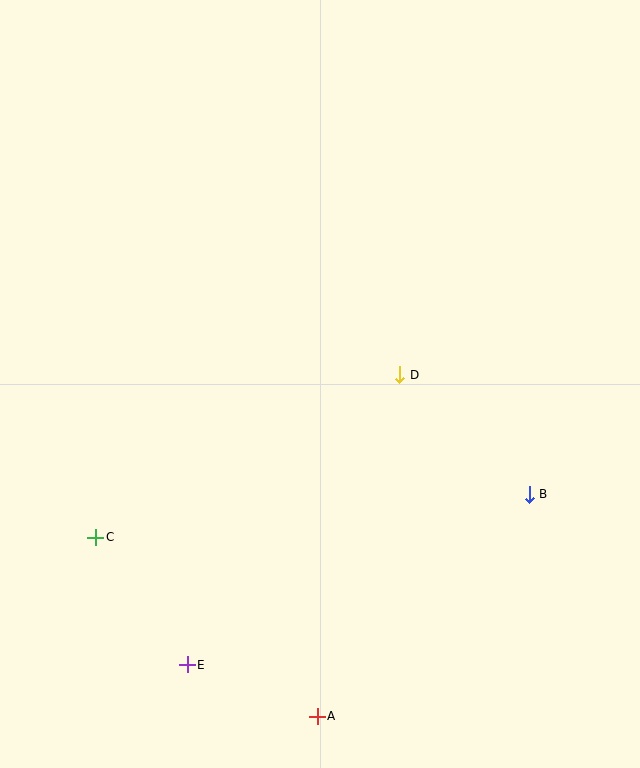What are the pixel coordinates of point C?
Point C is at (96, 537).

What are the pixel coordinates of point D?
Point D is at (400, 375).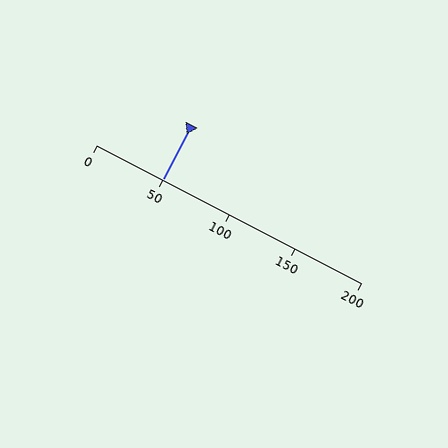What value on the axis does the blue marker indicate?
The marker indicates approximately 50.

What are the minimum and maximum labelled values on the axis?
The axis runs from 0 to 200.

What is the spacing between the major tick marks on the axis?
The major ticks are spaced 50 apart.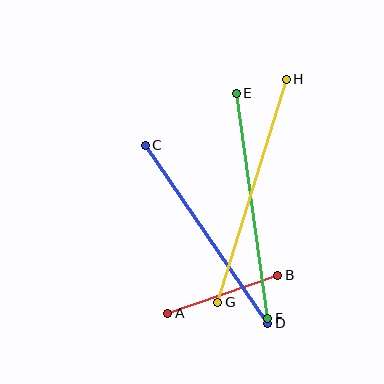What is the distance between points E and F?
The distance is approximately 227 pixels.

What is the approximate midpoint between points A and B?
The midpoint is at approximately (223, 294) pixels.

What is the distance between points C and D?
The distance is approximately 216 pixels.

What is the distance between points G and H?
The distance is approximately 234 pixels.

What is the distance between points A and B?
The distance is approximately 116 pixels.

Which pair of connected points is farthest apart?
Points G and H are farthest apart.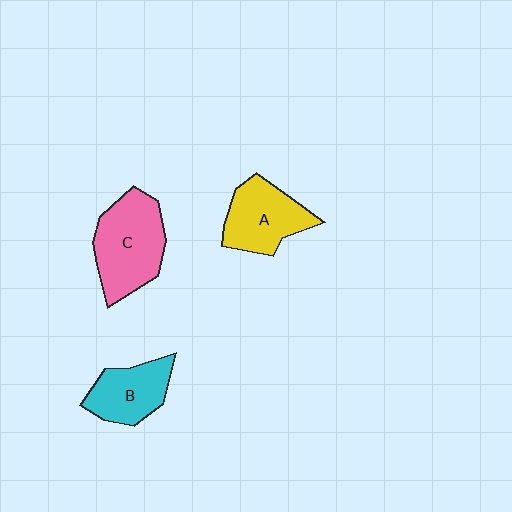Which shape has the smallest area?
Shape B (cyan).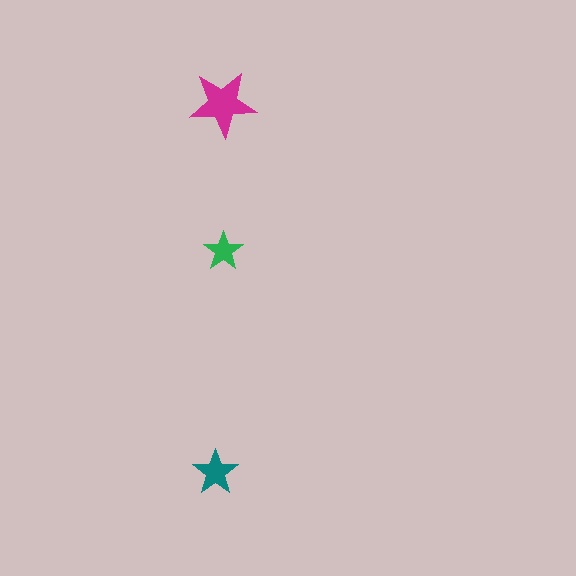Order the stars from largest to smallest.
the magenta one, the teal one, the green one.